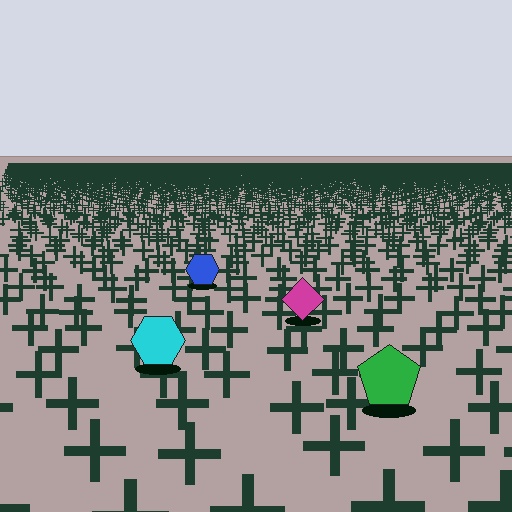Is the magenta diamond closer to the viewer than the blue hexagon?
Yes. The magenta diamond is closer — you can tell from the texture gradient: the ground texture is coarser near it.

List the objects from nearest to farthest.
From nearest to farthest: the green pentagon, the cyan hexagon, the magenta diamond, the blue hexagon.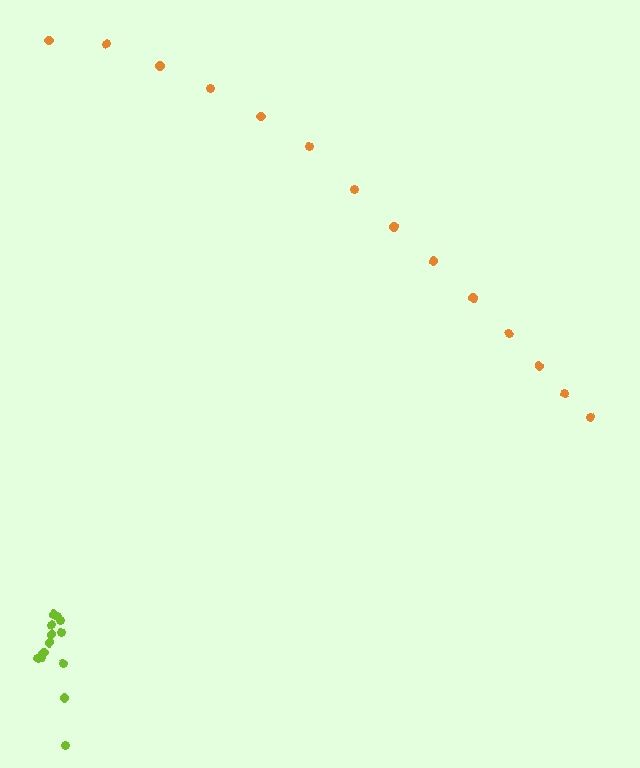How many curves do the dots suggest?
There are 2 distinct paths.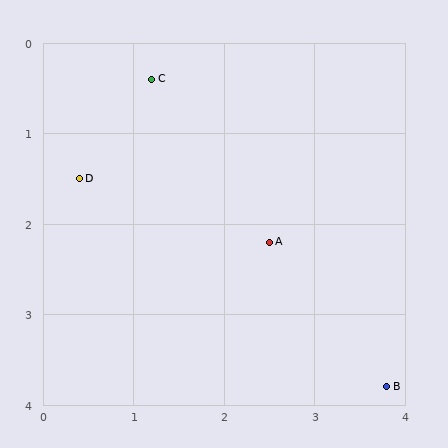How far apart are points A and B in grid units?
Points A and B are about 2.1 grid units apart.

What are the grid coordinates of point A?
Point A is at approximately (2.5, 2.2).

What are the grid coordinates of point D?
Point D is at approximately (0.4, 1.5).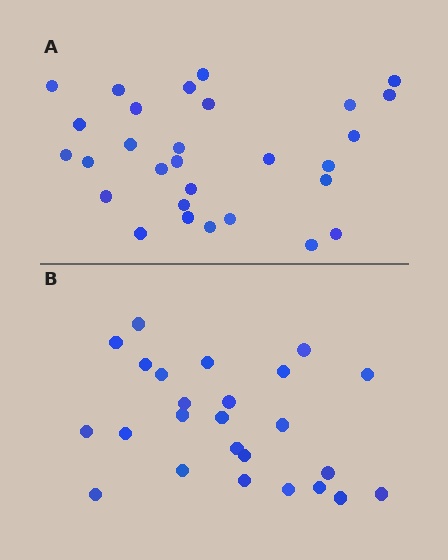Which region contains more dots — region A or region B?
Region A (the top region) has more dots.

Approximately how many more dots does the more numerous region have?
Region A has about 4 more dots than region B.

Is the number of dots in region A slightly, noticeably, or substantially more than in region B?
Region A has only slightly more — the two regions are fairly close. The ratio is roughly 1.2 to 1.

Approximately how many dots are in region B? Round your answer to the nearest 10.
About 20 dots. (The exact count is 25, which rounds to 20.)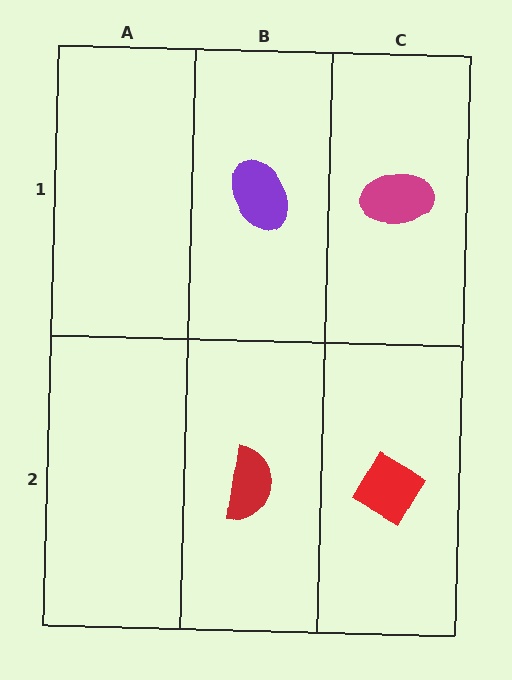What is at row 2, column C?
A red diamond.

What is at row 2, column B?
A red semicircle.